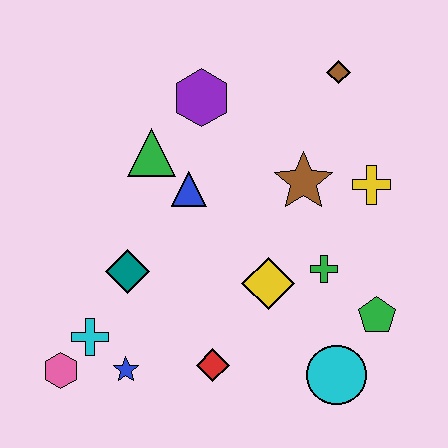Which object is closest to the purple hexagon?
The green triangle is closest to the purple hexagon.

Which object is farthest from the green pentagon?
The pink hexagon is farthest from the green pentagon.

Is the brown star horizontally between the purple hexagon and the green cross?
Yes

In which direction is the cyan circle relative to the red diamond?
The cyan circle is to the right of the red diamond.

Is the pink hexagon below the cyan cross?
Yes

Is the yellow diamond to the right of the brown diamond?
No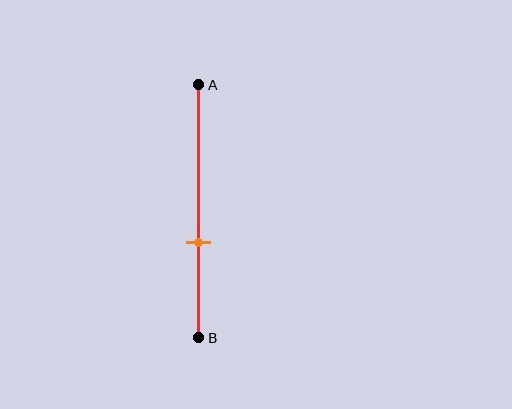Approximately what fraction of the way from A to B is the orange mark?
The orange mark is approximately 60% of the way from A to B.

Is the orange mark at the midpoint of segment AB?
No, the mark is at about 60% from A, not at the 50% midpoint.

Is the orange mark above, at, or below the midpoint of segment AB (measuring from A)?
The orange mark is below the midpoint of segment AB.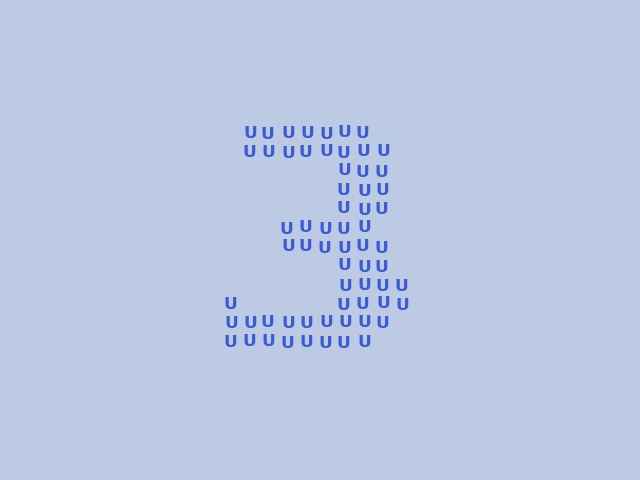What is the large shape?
The large shape is the digit 3.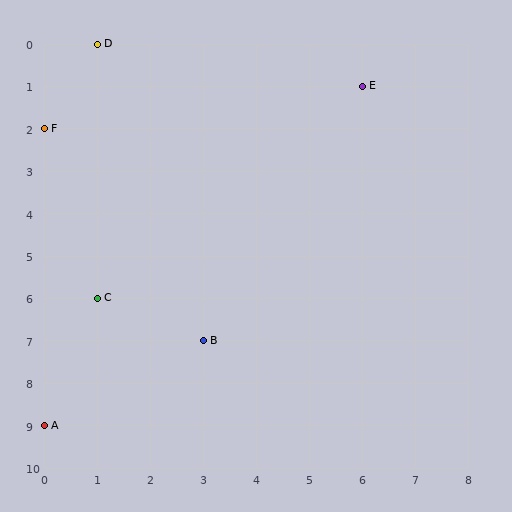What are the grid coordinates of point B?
Point B is at grid coordinates (3, 7).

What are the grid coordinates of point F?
Point F is at grid coordinates (0, 2).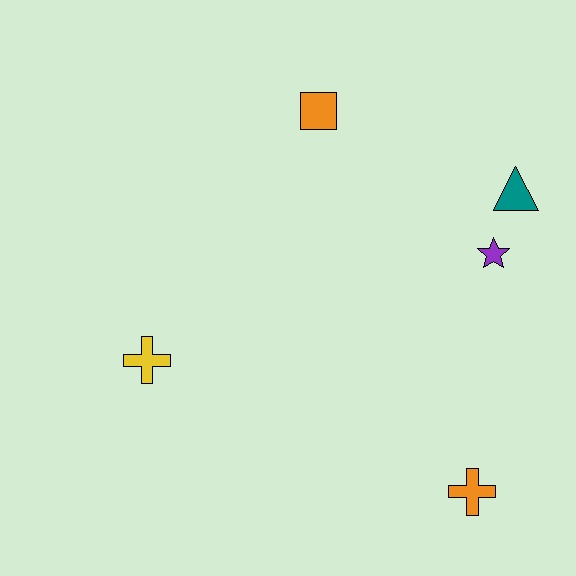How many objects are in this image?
There are 5 objects.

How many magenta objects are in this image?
There are no magenta objects.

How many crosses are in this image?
There are 2 crosses.